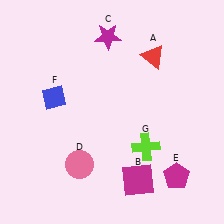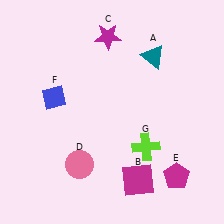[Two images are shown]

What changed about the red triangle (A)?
In Image 1, A is red. In Image 2, it changed to teal.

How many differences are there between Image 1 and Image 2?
There is 1 difference between the two images.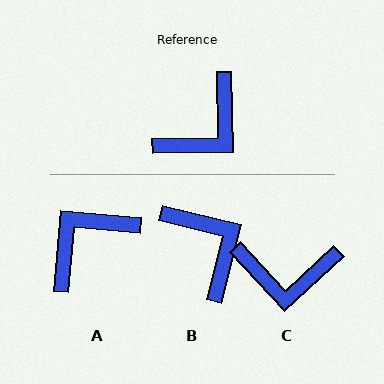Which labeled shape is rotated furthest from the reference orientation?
A, about 173 degrees away.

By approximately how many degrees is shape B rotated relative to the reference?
Approximately 75 degrees counter-clockwise.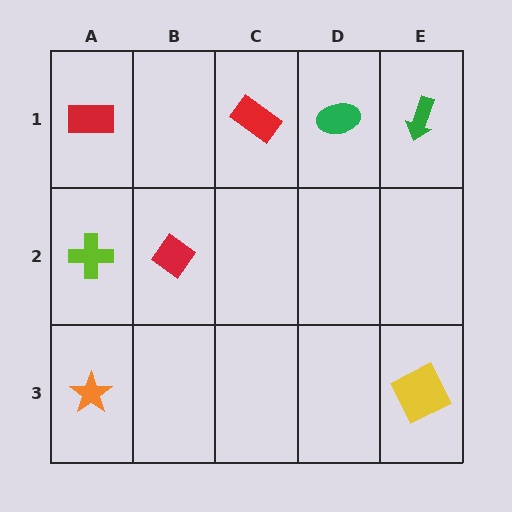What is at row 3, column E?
A yellow square.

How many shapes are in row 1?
4 shapes.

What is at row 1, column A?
A red rectangle.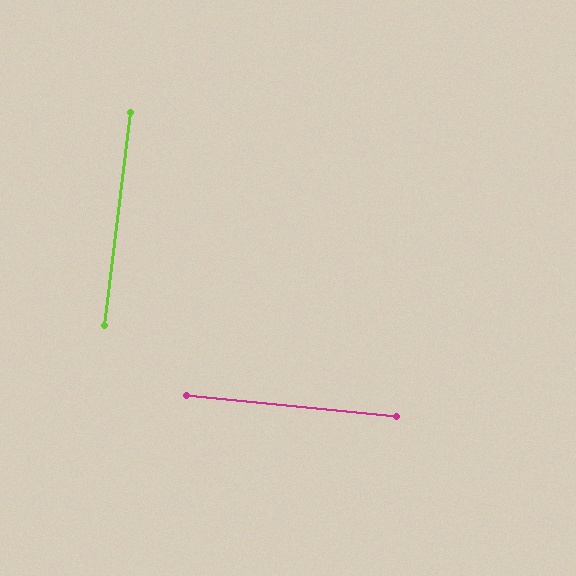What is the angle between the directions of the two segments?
Approximately 89 degrees.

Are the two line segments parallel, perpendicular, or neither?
Perpendicular — they meet at approximately 89°.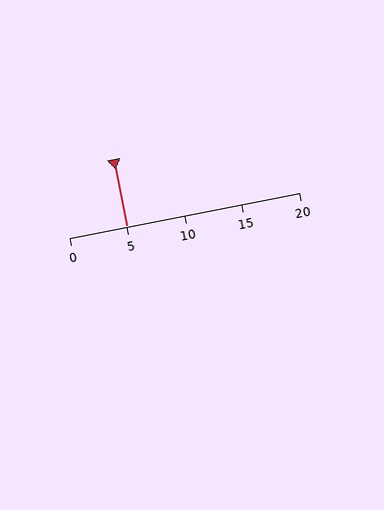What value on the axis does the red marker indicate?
The marker indicates approximately 5.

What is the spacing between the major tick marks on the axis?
The major ticks are spaced 5 apart.